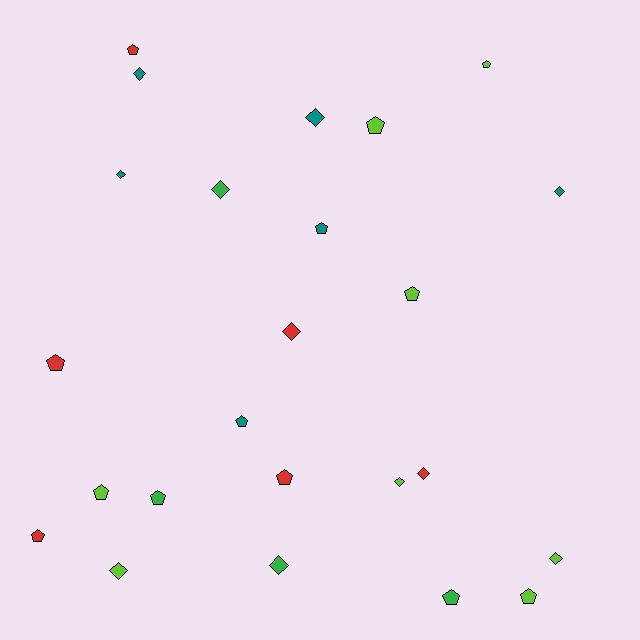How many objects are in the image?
There are 24 objects.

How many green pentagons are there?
There are 2 green pentagons.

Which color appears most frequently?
Lime, with 8 objects.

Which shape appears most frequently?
Pentagon, with 13 objects.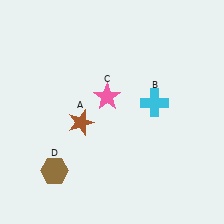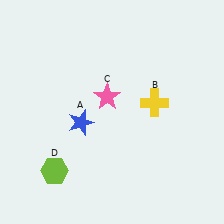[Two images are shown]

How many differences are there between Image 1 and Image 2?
There are 3 differences between the two images.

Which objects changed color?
A changed from brown to blue. B changed from cyan to yellow. D changed from brown to lime.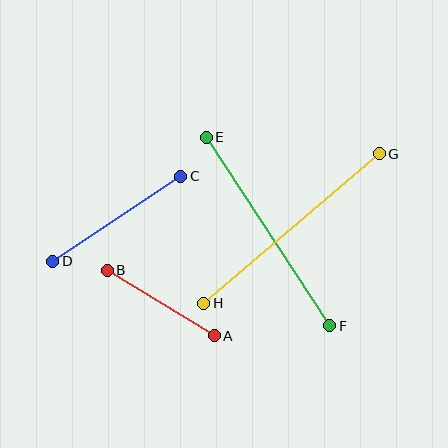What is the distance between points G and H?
The distance is approximately 231 pixels.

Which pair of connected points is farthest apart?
Points G and H are farthest apart.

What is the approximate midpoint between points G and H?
The midpoint is at approximately (291, 229) pixels.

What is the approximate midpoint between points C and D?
The midpoint is at approximately (117, 219) pixels.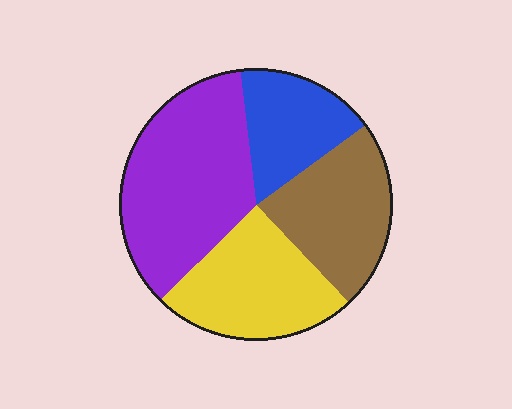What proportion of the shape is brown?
Brown takes up between a sixth and a third of the shape.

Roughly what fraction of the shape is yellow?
Yellow covers about 25% of the shape.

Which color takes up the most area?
Purple, at roughly 35%.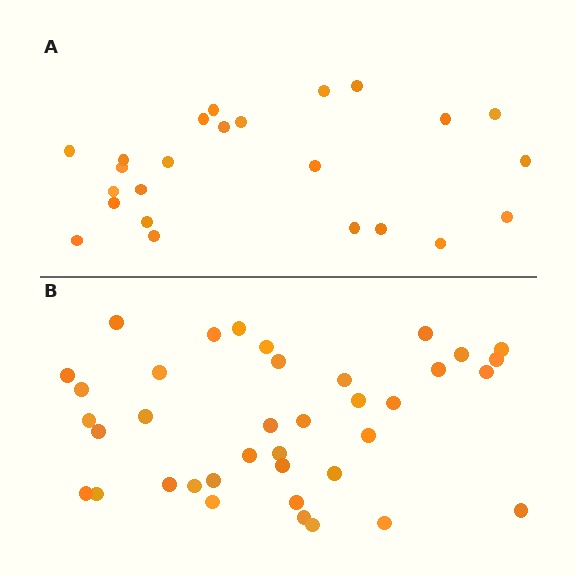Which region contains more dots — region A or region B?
Region B (the bottom region) has more dots.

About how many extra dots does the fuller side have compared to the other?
Region B has approximately 15 more dots than region A.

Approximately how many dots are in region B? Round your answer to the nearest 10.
About 40 dots. (The exact count is 38, which rounds to 40.)